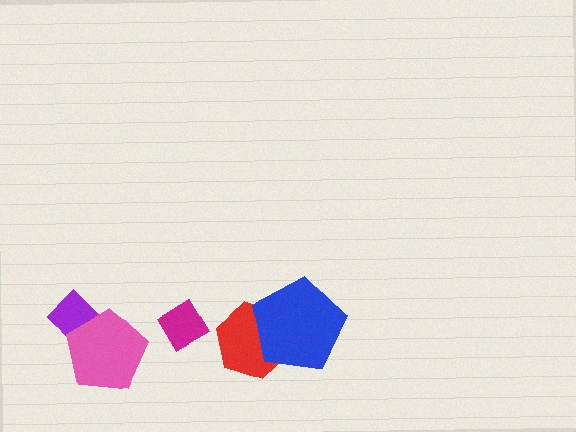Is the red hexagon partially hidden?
Yes, it is partially covered by another shape.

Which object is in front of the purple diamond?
The pink pentagon is in front of the purple diamond.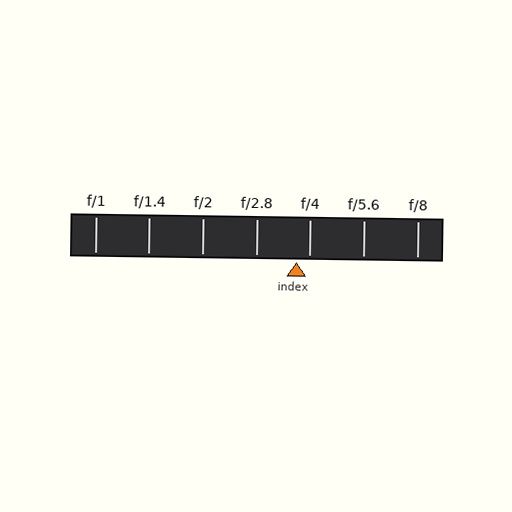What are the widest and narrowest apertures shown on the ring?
The widest aperture shown is f/1 and the narrowest is f/8.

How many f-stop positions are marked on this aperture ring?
There are 7 f-stop positions marked.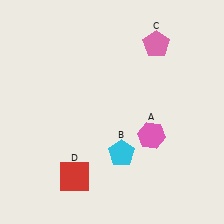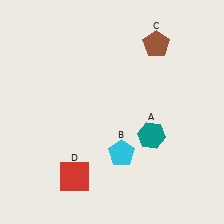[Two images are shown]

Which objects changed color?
A changed from pink to teal. C changed from pink to brown.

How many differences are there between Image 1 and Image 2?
There are 2 differences between the two images.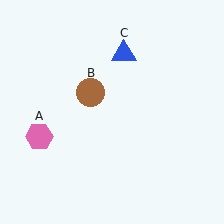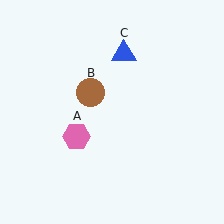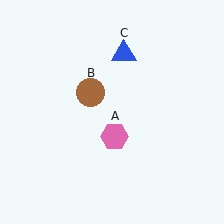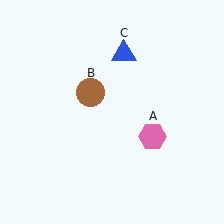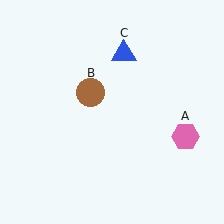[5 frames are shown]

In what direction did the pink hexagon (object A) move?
The pink hexagon (object A) moved right.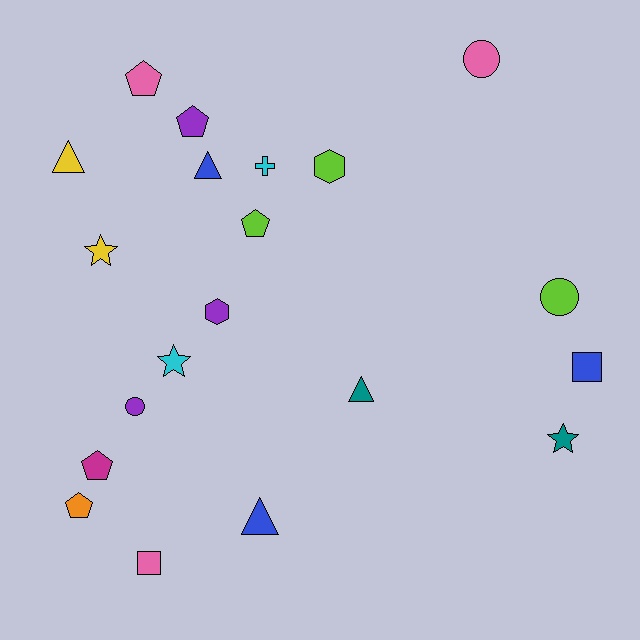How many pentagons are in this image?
There are 5 pentagons.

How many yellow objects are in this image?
There are 2 yellow objects.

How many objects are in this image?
There are 20 objects.